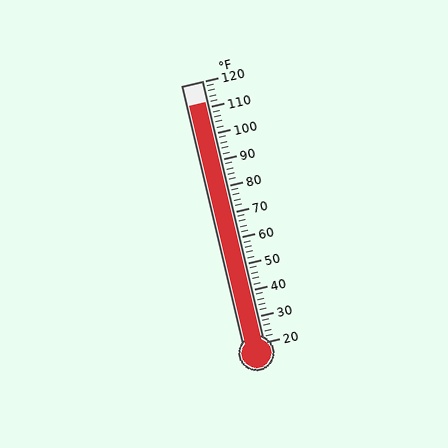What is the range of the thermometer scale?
The thermometer scale ranges from 20°F to 120°F.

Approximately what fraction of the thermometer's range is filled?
The thermometer is filled to approximately 90% of its range.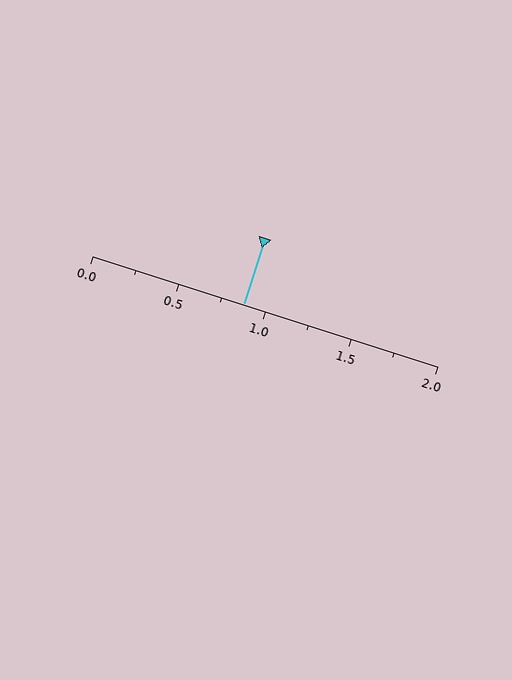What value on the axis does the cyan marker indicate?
The marker indicates approximately 0.88.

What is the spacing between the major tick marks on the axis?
The major ticks are spaced 0.5 apart.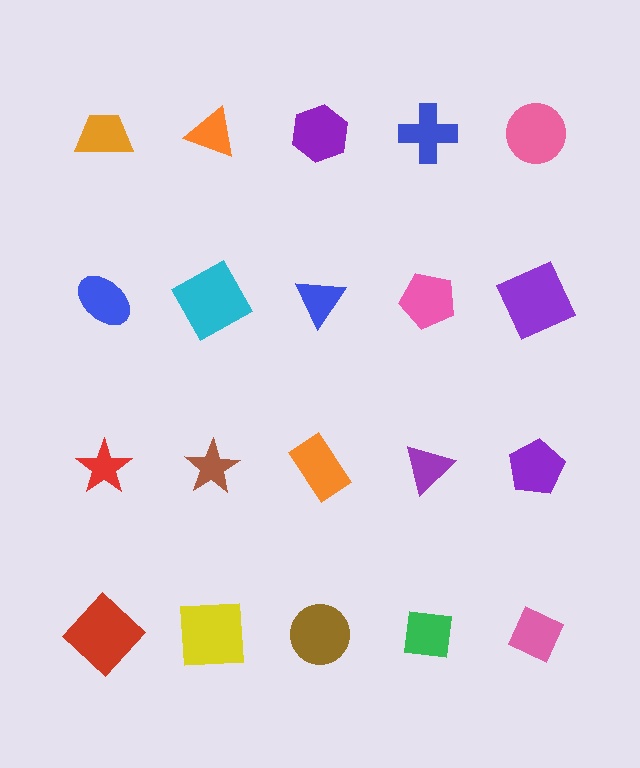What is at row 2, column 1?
A blue ellipse.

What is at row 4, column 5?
A pink diamond.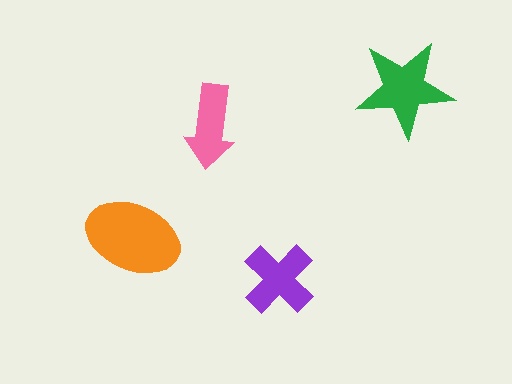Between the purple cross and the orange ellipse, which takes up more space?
The orange ellipse.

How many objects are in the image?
There are 4 objects in the image.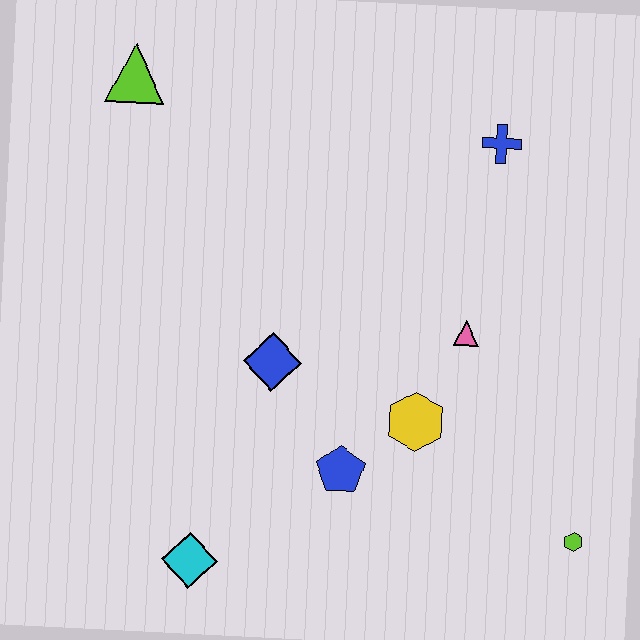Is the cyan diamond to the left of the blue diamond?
Yes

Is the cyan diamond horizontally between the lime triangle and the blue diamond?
Yes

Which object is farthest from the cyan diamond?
The blue cross is farthest from the cyan diamond.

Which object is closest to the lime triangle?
The blue diamond is closest to the lime triangle.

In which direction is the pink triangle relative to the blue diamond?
The pink triangle is to the right of the blue diamond.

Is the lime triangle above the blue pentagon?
Yes